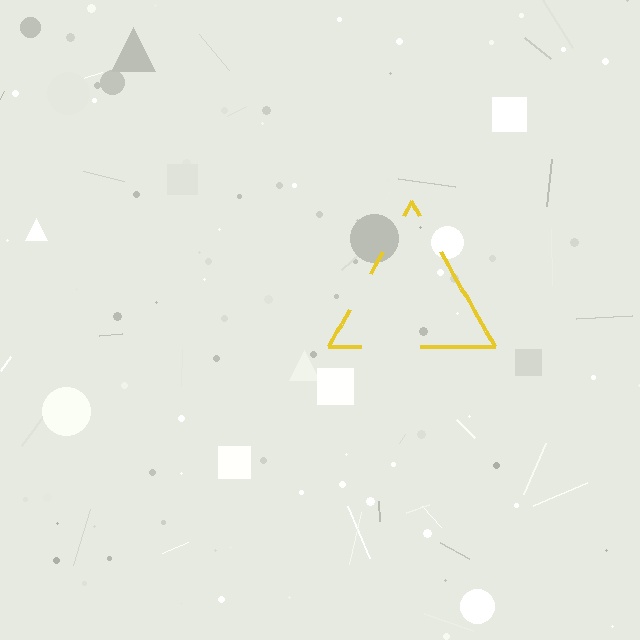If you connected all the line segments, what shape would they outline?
They would outline a triangle.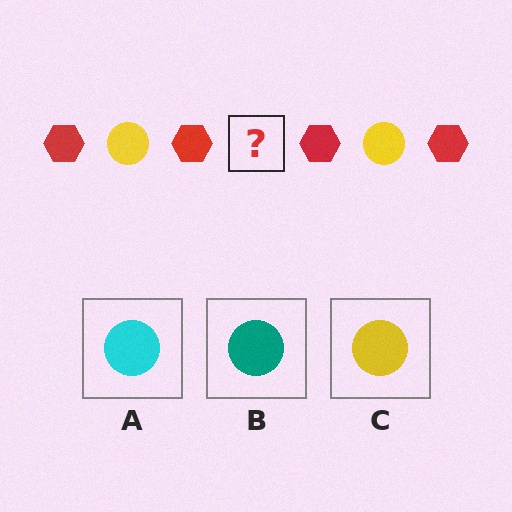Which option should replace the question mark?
Option C.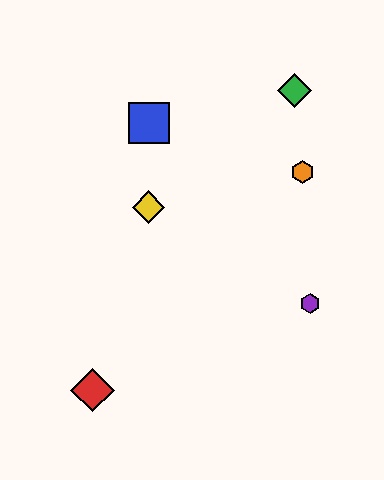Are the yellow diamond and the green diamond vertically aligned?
No, the yellow diamond is at x≈149 and the green diamond is at x≈295.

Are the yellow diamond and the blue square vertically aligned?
Yes, both are at x≈149.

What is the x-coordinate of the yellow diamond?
The yellow diamond is at x≈149.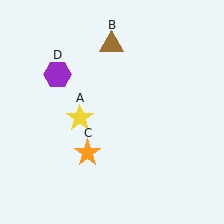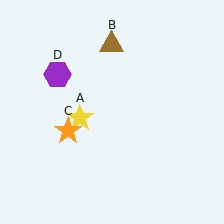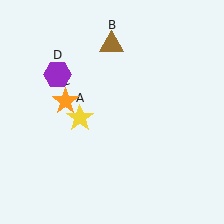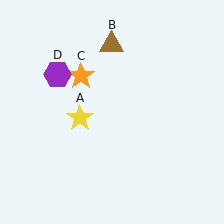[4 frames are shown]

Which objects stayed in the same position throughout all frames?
Yellow star (object A) and brown triangle (object B) and purple hexagon (object D) remained stationary.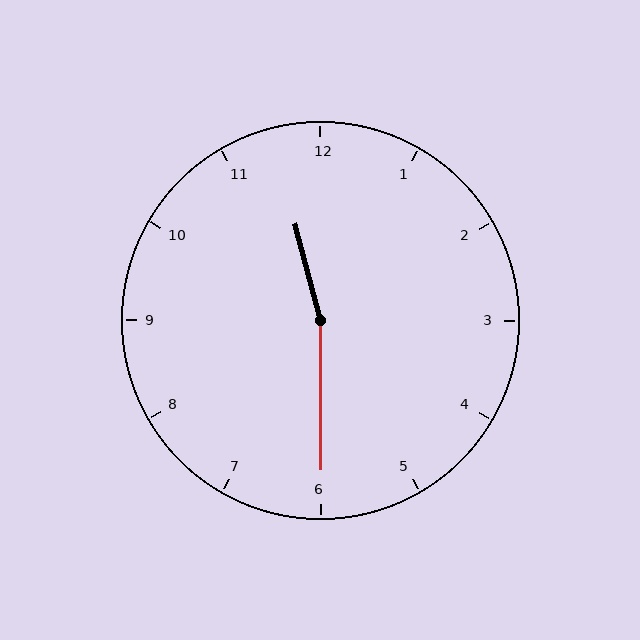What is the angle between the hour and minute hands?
Approximately 165 degrees.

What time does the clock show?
11:30.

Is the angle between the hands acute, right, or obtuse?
It is obtuse.